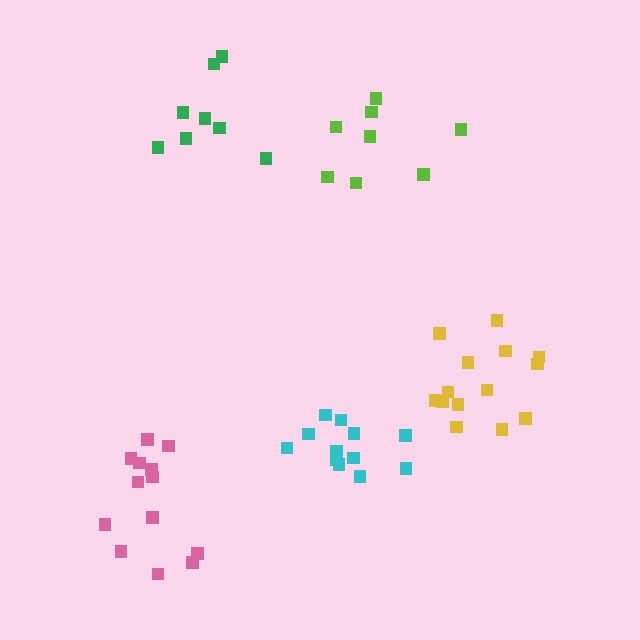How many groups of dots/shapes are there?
There are 5 groups.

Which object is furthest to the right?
The yellow cluster is rightmost.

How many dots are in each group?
Group 1: 14 dots, Group 2: 12 dots, Group 3: 8 dots, Group 4: 13 dots, Group 5: 8 dots (55 total).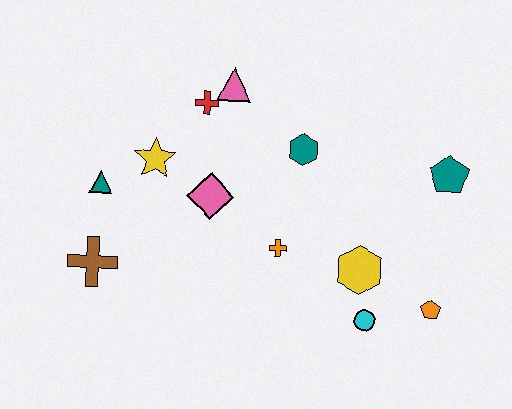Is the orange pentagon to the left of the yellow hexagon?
No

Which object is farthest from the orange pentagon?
The teal triangle is farthest from the orange pentagon.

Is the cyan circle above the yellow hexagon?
No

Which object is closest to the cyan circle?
The yellow hexagon is closest to the cyan circle.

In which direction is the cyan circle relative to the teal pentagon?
The cyan circle is below the teal pentagon.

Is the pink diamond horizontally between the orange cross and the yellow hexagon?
No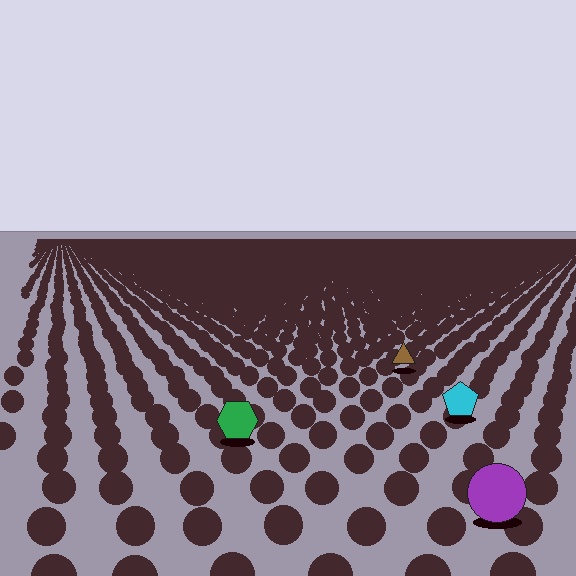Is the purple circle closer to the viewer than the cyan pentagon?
Yes. The purple circle is closer — you can tell from the texture gradient: the ground texture is coarser near it.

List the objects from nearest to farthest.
From nearest to farthest: the purple circle, the green hexagon, the cyan pentagon, the brown triangle.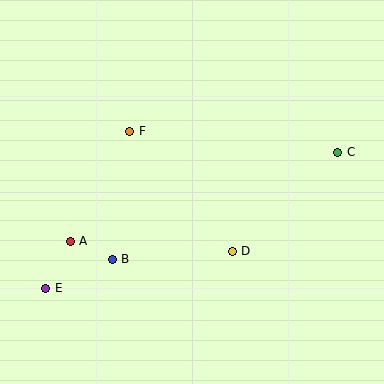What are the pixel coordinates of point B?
Point B is at (112, 259).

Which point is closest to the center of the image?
Point D at (232, 251) is closest to the center.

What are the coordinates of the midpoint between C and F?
The midpoint between C and F is at (234, 142).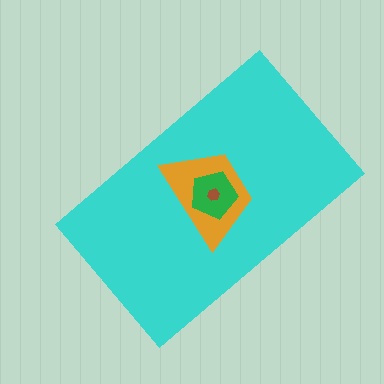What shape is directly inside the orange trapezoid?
The green pentagon.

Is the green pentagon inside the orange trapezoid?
Yes.